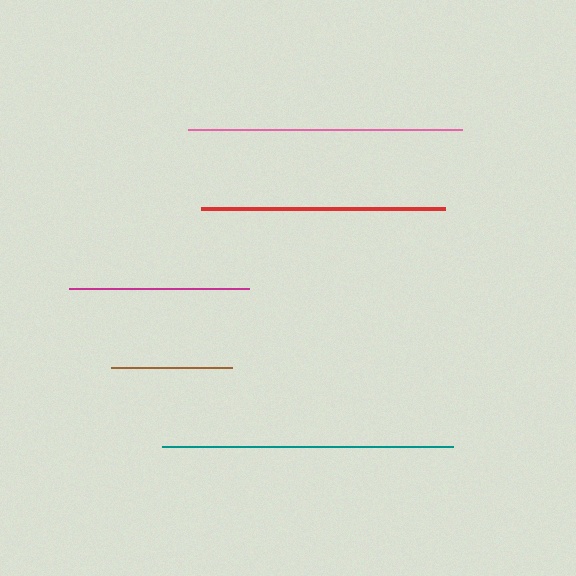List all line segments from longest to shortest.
From longest to shortest: teal, pink, red, magenta, brown.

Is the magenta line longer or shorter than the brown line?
The magenta line is longer than the brown line.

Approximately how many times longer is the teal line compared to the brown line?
The teal line is approximately 2.4 times the length of the brown line.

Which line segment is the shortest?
The brown line is the shortest at approximately 120 pixels.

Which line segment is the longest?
The teal line is the longest at approximately 291 pixels.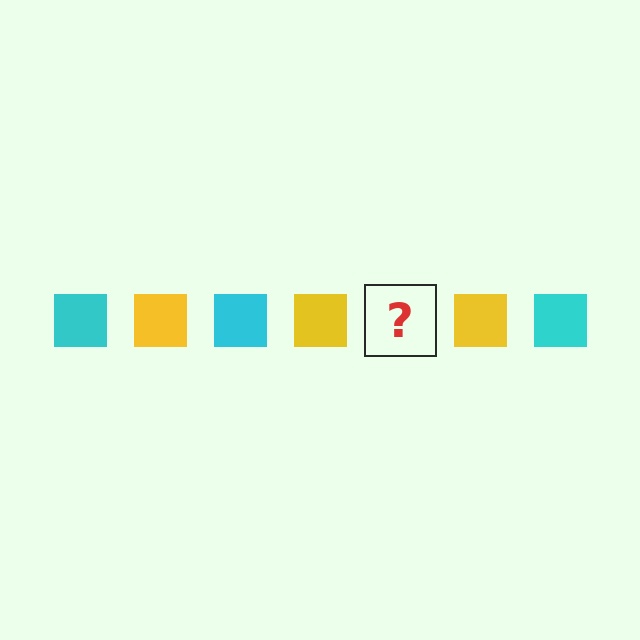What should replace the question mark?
The question mark should be replaced with a cyan square.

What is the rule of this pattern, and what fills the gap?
The rule is that the pattern cycles through cyan, yellow squares. The gap should be filled with a cyan square.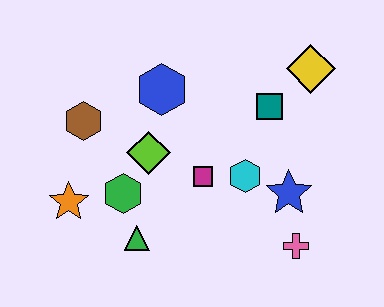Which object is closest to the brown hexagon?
The lime diamond is closest to the brown hexagon.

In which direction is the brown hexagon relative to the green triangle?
The brown hexagon is above the green triangle.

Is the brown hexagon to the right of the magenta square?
No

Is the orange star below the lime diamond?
Yes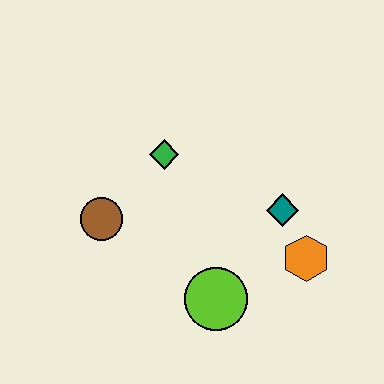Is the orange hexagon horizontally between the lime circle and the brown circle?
No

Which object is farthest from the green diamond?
The orange hexagon is farthest from the green diamond.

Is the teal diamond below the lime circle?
No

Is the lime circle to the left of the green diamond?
No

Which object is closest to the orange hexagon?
The teal diamond is closest to the orange hexagon.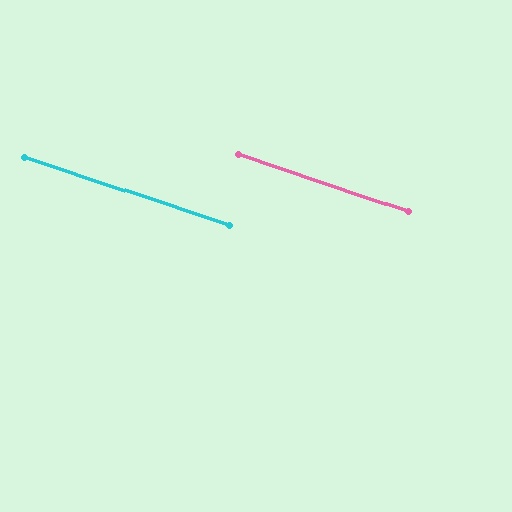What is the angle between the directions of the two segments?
Approximately 0 degrees.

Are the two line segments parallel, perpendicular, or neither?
Parallel — their directions differ by only 0.4°.